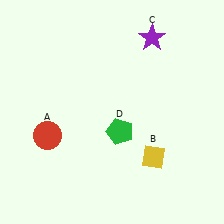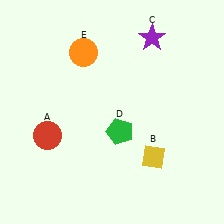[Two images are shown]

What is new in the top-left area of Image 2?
An orange circle (E) was added in the top-left area of Image 2.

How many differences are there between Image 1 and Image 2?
There is 1 difference between the two images.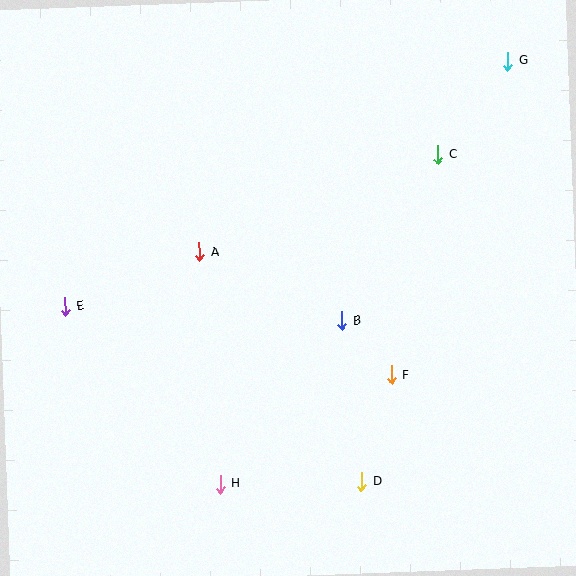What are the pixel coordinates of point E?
Point E is at (65, 306).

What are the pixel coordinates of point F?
Point F is at (391, 375).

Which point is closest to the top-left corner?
Point E is closest to the top-left corner.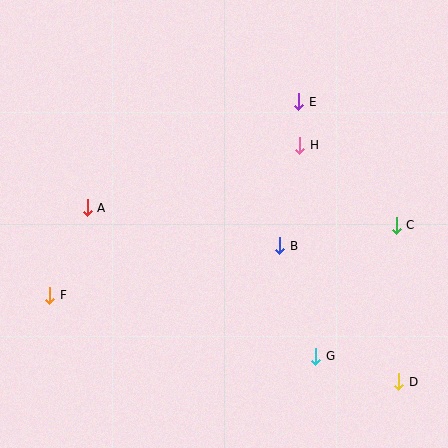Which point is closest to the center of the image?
Point B at (280, 246) is closest to the center.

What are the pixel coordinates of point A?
Point A is at (87, 208).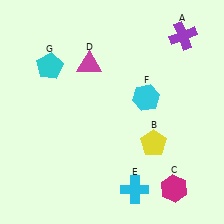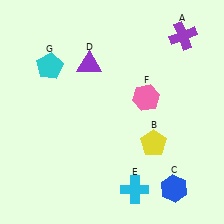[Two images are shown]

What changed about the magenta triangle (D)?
In Image 1, D is magenta. In Image 2, it changed to purple.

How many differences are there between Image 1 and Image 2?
There are 3 differences between the two images.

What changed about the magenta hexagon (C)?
In Image 1, C is magenta. In Image 2, it changed to blue.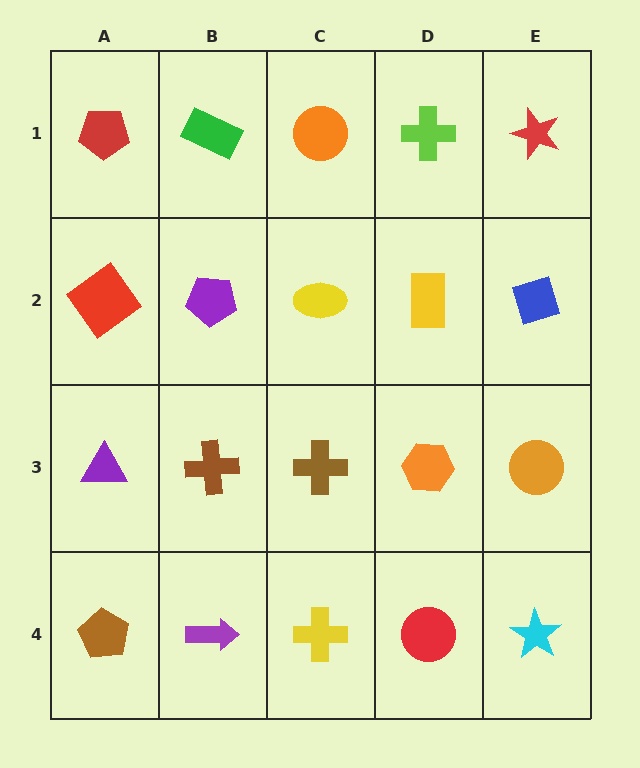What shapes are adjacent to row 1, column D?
A yellow rectangle (row 2, column D), an orange circle (row 1, column C), a red star (row 1, column E).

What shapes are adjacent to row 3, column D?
A yellow rectangle (row 2, column D), a red circle (row 4, column D), a brown cross (row 3, column C), an orange circle (row 3, column E).